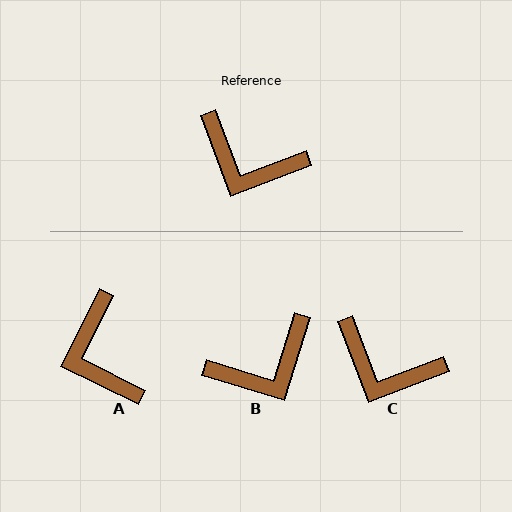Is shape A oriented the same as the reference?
No, it is off by about 47 degrees.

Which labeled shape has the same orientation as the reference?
C.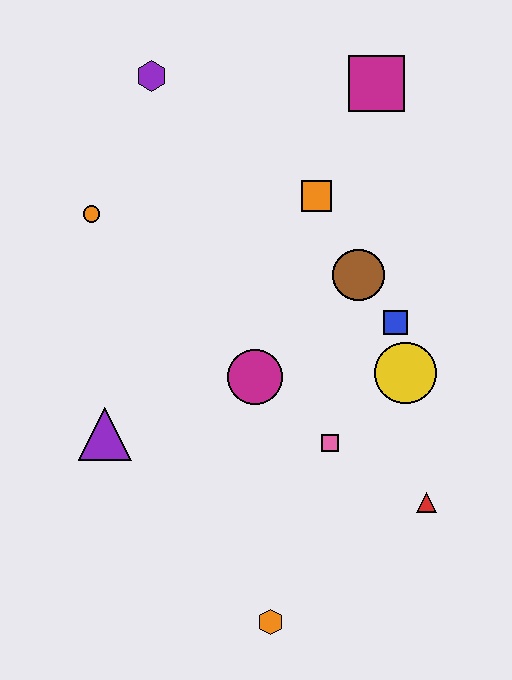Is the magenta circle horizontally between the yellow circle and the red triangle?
No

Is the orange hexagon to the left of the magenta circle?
No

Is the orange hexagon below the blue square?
Yes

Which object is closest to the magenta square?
The orange square is closest to the magenta square.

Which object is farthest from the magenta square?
The orange hexagon is farthest from the magenta square.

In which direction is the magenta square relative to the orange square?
The magenta square is above the orange square.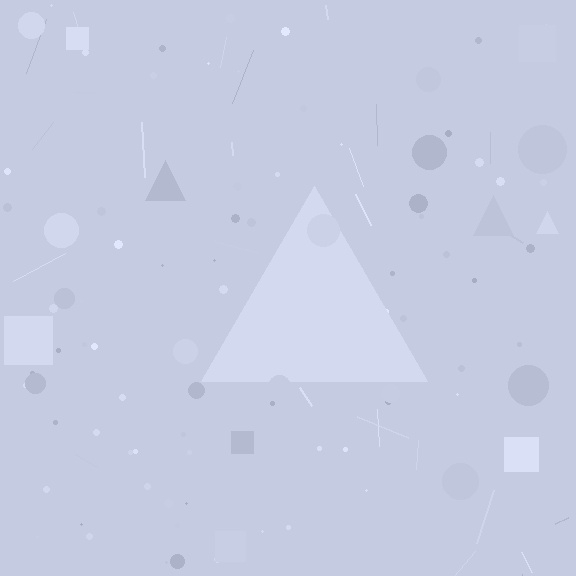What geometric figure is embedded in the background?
A triangle is embedded in the background.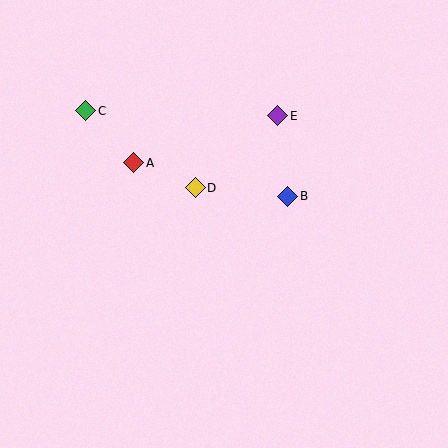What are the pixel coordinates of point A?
Point A is at (134, 163).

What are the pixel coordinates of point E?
Point E is at (278, 116).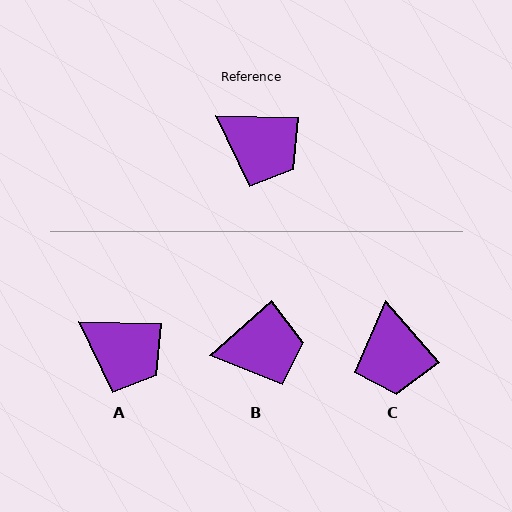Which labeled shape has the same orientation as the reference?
A.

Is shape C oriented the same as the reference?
No, it is off by about 48 degrees.